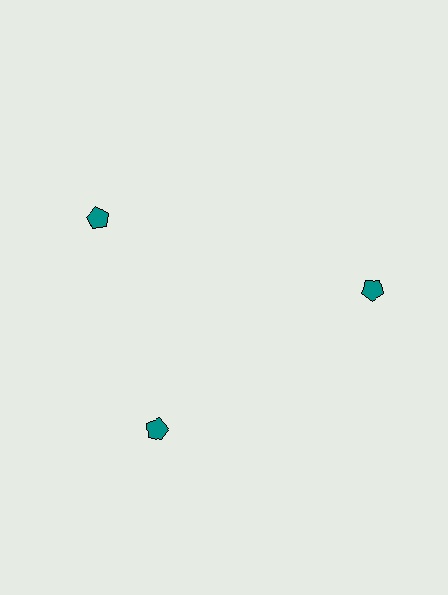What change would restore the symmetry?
The symmetry would be restored by rotating it back into even spacing with its neighbors so that all 3 pentagons sit at equal angles and equal distance from the center.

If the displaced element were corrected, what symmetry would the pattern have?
It would have 3-fold rotational symmetry — the pattern would map onto itself every 120 degrees.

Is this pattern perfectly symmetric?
No. The 3 teal pentagons are arranged in a ring, but one element near the 11 o'clock position is rotated out of alignment along the ring, breaking the 3-fold rotational symmetry.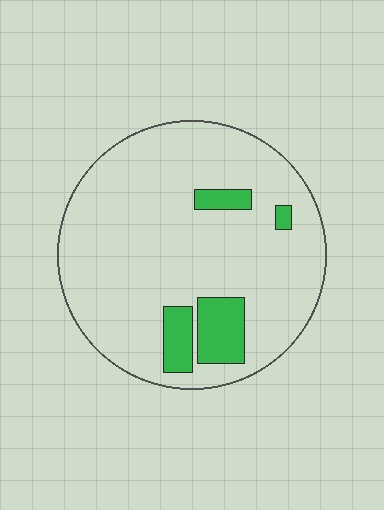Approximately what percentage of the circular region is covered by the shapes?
Approximately 10%.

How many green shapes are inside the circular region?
4.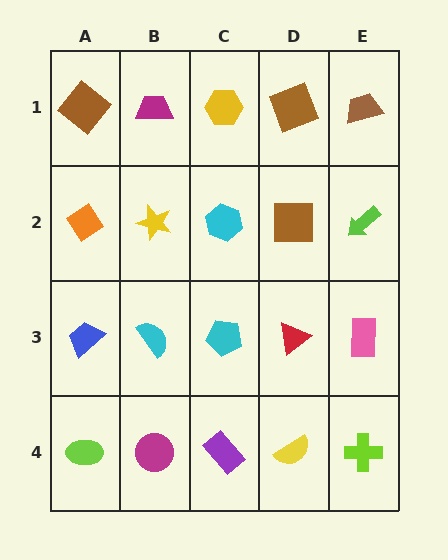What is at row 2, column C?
A cyan hexagon.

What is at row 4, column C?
A purple rectangle.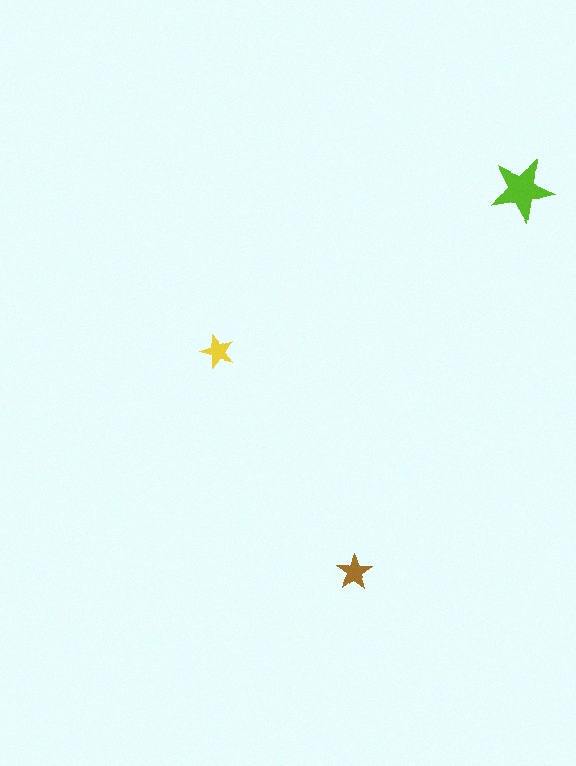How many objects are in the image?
There are 3 objects in the image.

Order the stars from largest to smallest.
the lime one, the brown one, the yellow one.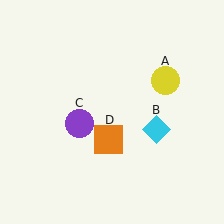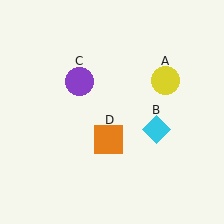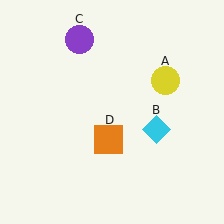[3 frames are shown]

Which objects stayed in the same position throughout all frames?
Yellow circle (object A) and cyan diamond (object B) and orange square (object D) remained stationary.